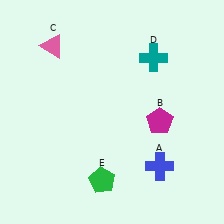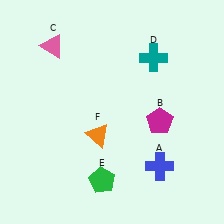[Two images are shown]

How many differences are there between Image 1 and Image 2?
There is 1 difference between the two images.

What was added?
An orange triangle (F) was added in Image 2.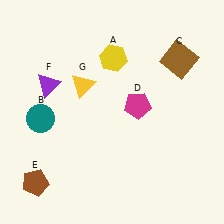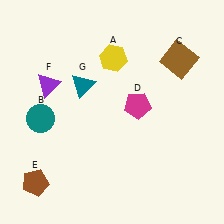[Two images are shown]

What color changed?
The triangle (G) changed from yellow in Image 1 to teal in Image 2.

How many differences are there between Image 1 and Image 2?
There is 1 difference between the two images.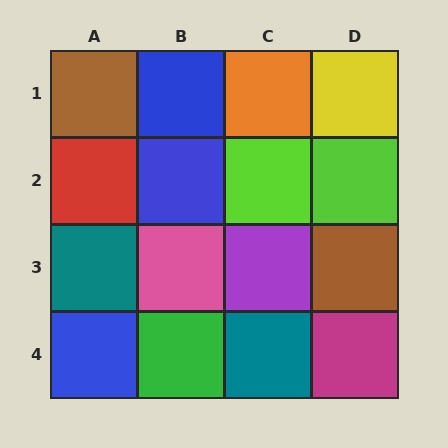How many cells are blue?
3 cells are blue.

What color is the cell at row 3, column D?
Brown.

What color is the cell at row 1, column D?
Yellow.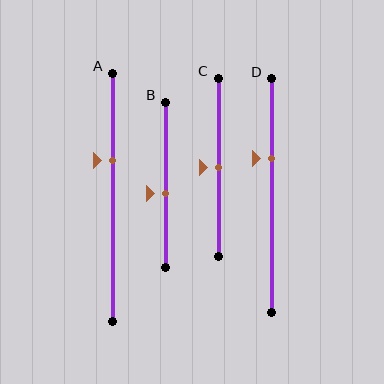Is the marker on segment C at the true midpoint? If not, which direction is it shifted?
Yes, the marker on segment C is at the true midpoint.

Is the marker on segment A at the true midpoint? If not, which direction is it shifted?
No, the marker on segment A is shifted upward by about 15% of the segment length.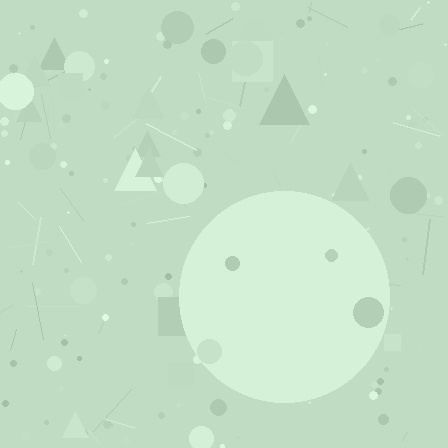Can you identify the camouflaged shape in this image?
The camouflaged shape is a circle.